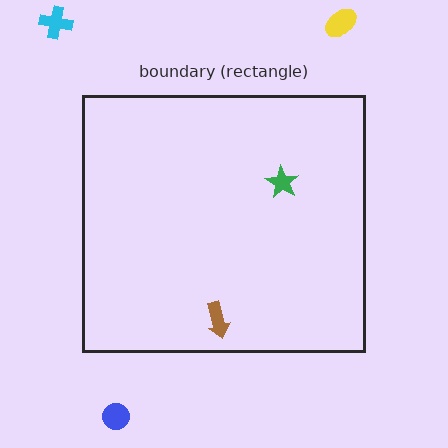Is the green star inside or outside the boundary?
Inside.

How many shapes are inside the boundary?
2 inside, 3 outside.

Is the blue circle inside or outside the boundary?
Outside.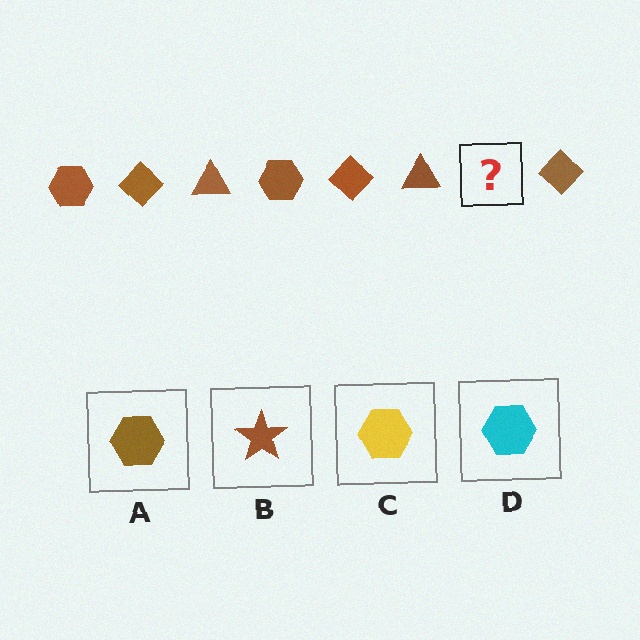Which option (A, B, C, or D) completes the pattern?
A.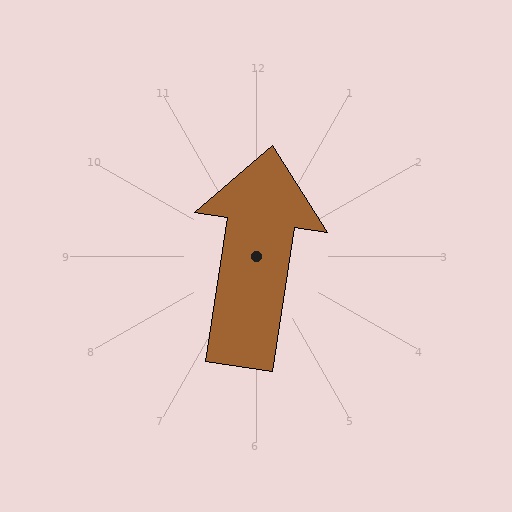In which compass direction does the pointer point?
North.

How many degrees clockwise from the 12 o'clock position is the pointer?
Approximately 9 degrees.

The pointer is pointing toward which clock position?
Roughly 12 o'clock.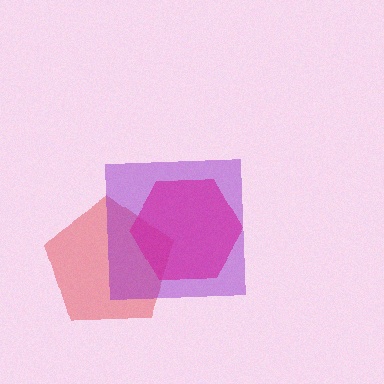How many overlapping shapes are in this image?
There are 3 overlapping shapes in the image.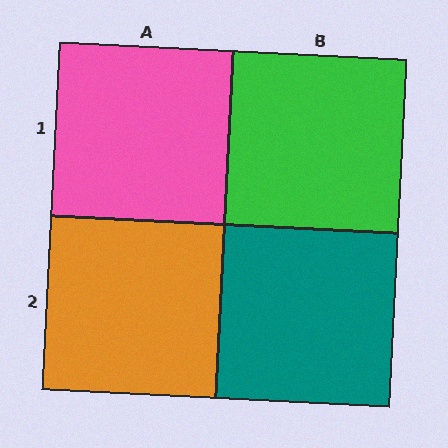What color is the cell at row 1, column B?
Green.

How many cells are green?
1 cell is green.